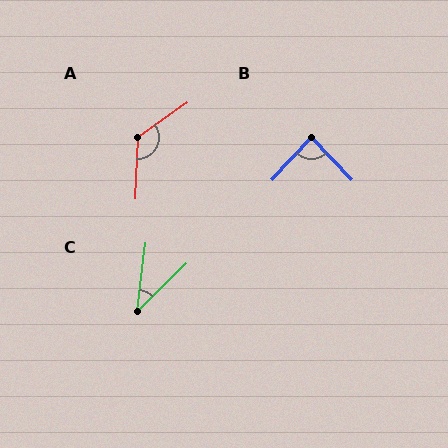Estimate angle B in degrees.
Approximately 87 degrees.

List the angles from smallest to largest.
C (38°), B (87°), A (128°).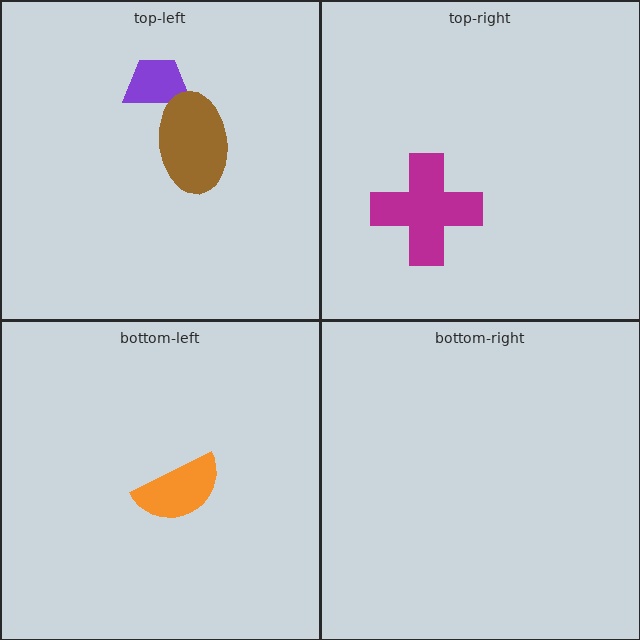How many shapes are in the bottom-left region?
1.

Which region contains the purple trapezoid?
The top-left region.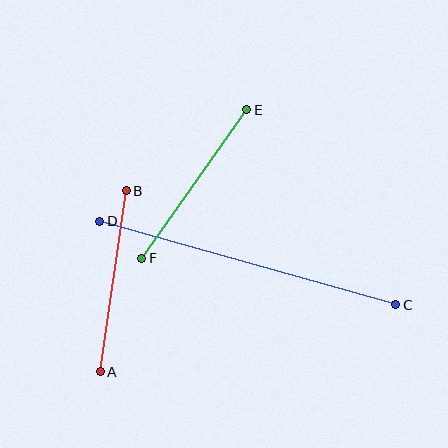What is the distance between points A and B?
The distance is approximately 183 pixels.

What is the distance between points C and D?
The distance is approximately 308 pixels.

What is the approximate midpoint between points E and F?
The midpoint is at approximately (194, 184) pixels.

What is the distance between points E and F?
The distance is approximately 182 pixels.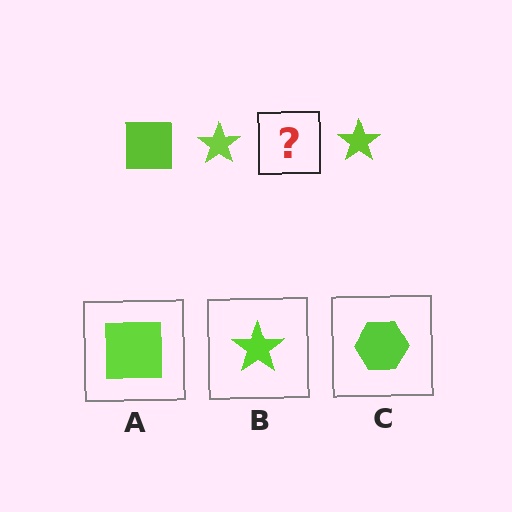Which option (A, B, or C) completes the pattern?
A.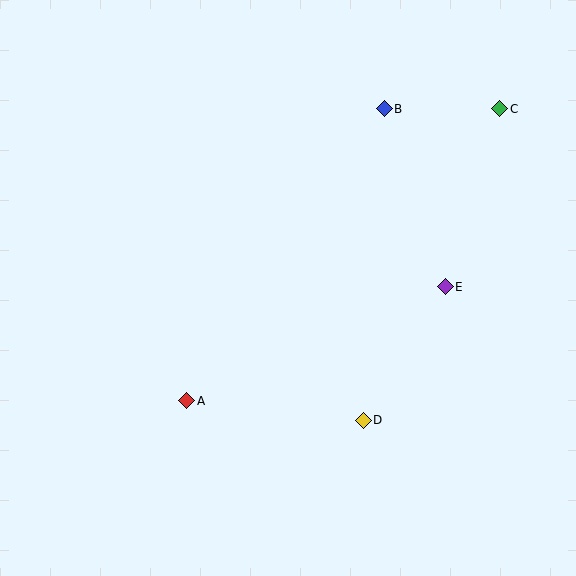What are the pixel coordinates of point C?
Point C is at (500, 109).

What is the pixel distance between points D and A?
The distance between D and A is 178 pixels.